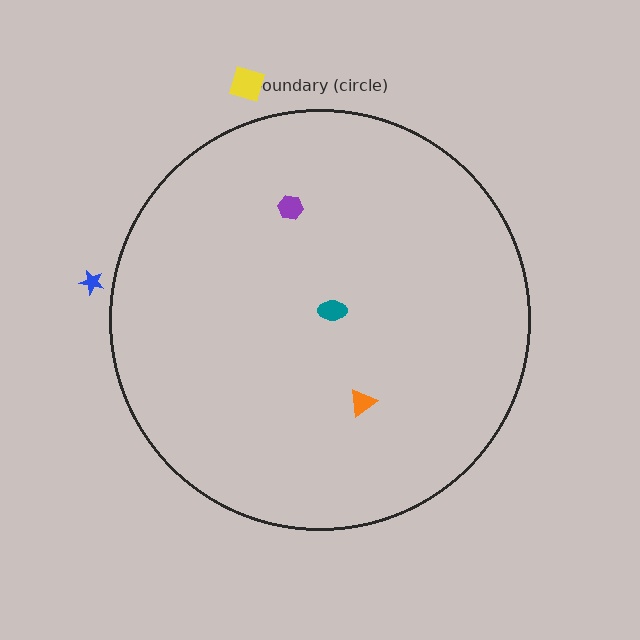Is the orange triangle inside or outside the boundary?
Inside.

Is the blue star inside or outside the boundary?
Outside.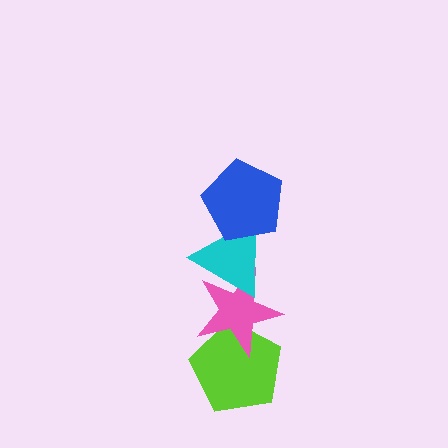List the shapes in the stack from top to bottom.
From top to bottom: the blue pentagon, the cyan triangle, the pink star, the lime pentagon.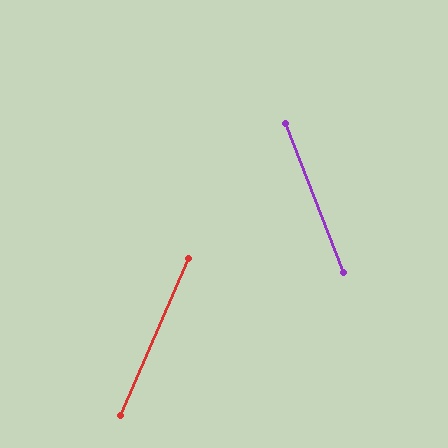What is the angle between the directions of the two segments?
Approximately 45 degrees.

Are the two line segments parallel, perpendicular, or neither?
Neither parallel nor perpendicular — they differ by about 45°.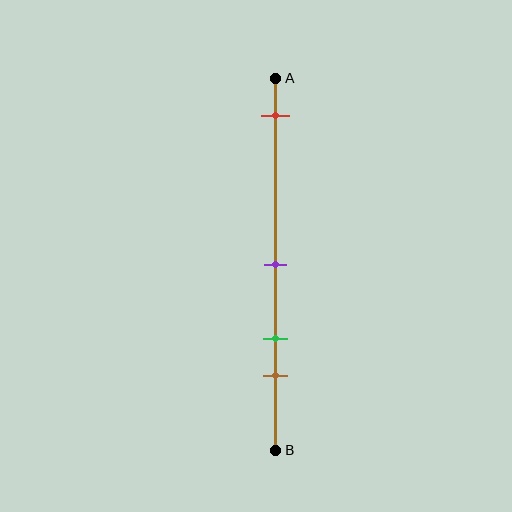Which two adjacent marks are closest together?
The green and brown marks are the closest adjacent pair.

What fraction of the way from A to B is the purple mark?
The purple mark is approximately 50% (0.5) of the way from A to B.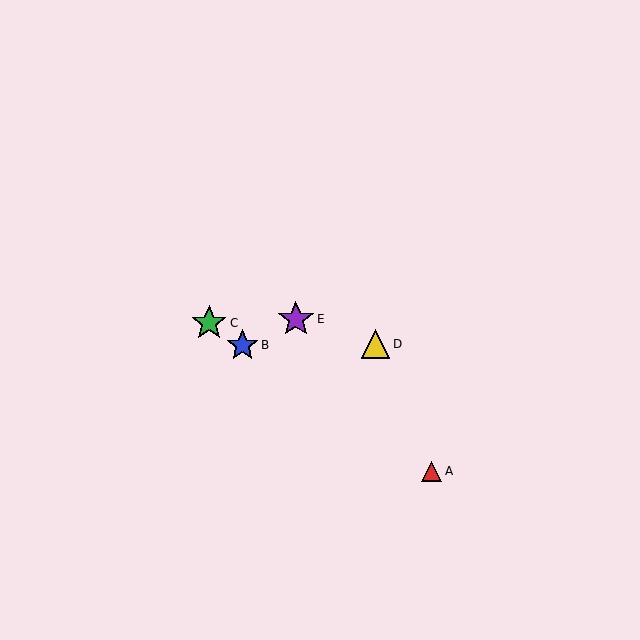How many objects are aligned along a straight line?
3 objects (A, B, C) are aligned along a straight line.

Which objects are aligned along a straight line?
Objects A, B, C are aligned along a straight line.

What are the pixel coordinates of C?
Object C is at (209, 323).